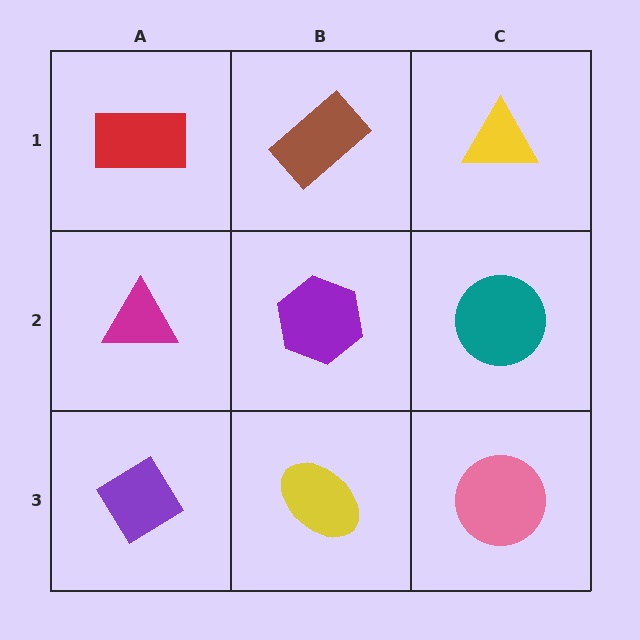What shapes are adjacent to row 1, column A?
A magenta triangle (row 2, column A), a brown rectangle (row 1, column B).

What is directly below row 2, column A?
A purple diamond.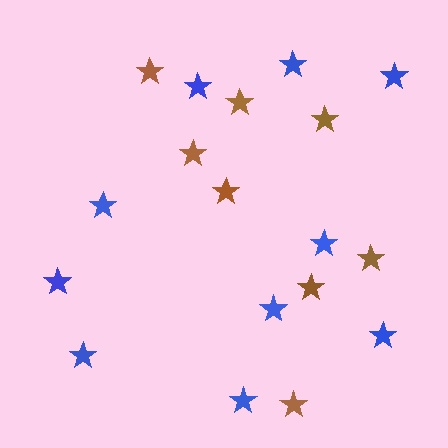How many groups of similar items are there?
There are 2 groups: one group of blue stars (10) and one group of brown stars (8).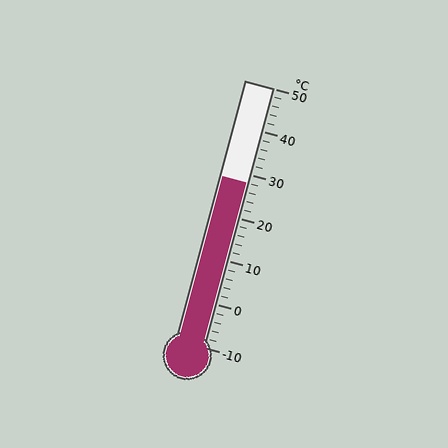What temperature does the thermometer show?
The thermometer shows approximately 28°C.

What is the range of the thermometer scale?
The thermometer scale ranges from -10°C to 50°C.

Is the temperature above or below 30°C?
The temperature is below 30°C.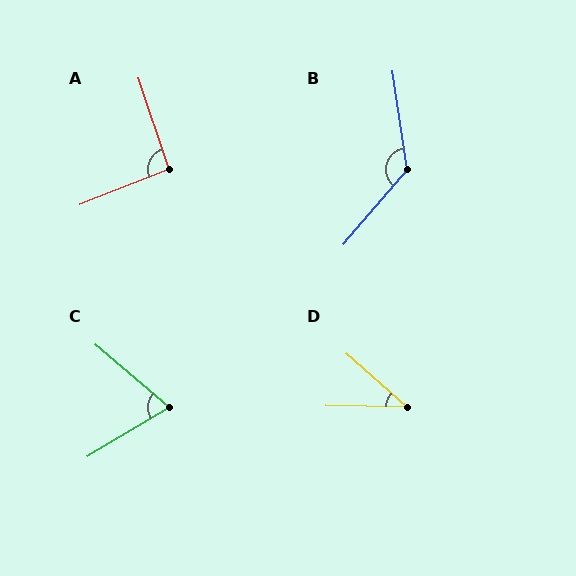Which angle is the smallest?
D, at approximately 41 degrees.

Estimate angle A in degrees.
Approximately 93 degrees.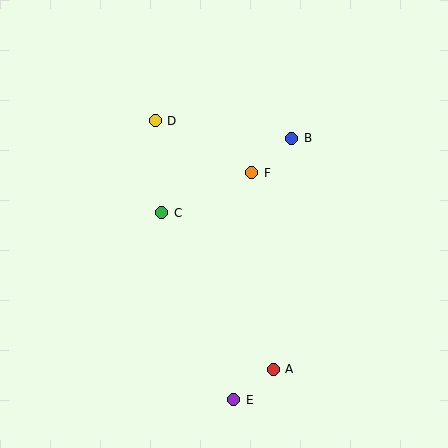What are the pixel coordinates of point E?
Point E is at (234, 400).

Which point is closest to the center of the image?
Point F at (252, 173) is closest to the center.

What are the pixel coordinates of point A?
Point A is at (273, 369).